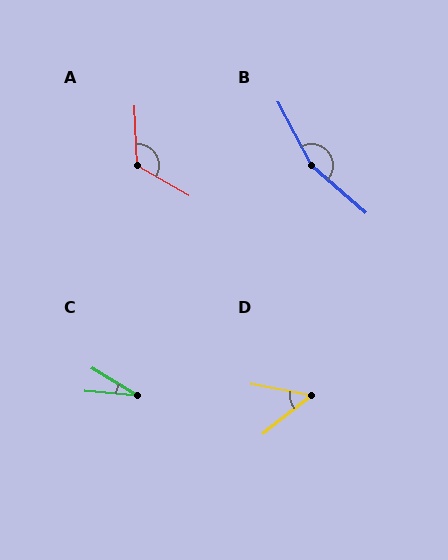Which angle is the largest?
B, at approximately 159 degrees.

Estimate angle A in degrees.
Approximately 122 degrees.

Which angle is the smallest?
C, at approximately 27 degrees.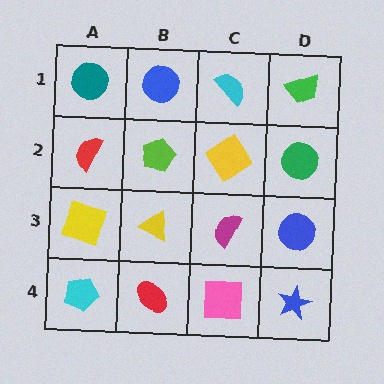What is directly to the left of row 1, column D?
A cyan semicircle.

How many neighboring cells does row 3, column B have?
4.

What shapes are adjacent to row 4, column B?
A yellow triangle (row 3, column B), a cyan pentagon (row 4, column A), a pink square (row 4, column C).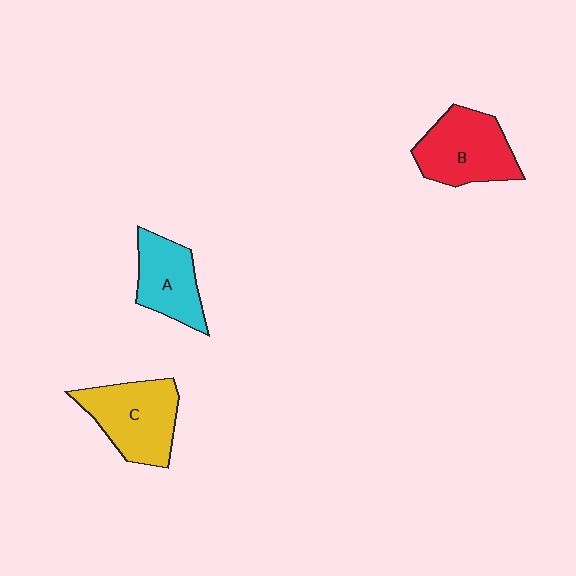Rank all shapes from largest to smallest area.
From largest to smallest: C (yellow), B (red), A (cyan).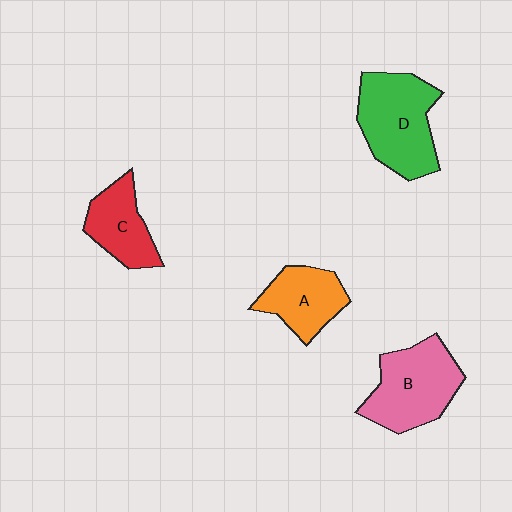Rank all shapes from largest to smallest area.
From largest to smallest: D (green), B (pink), A (orange), C (red).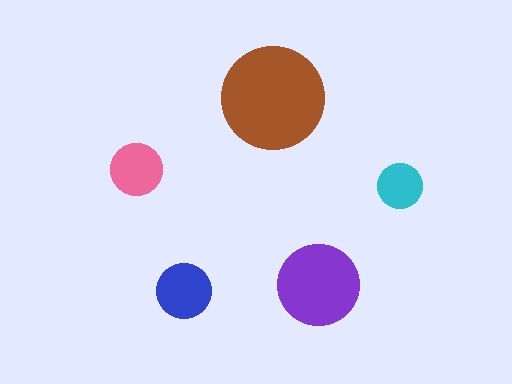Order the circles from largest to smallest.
the brown one, the purple one, the blue one, the pink one, the cyan one.